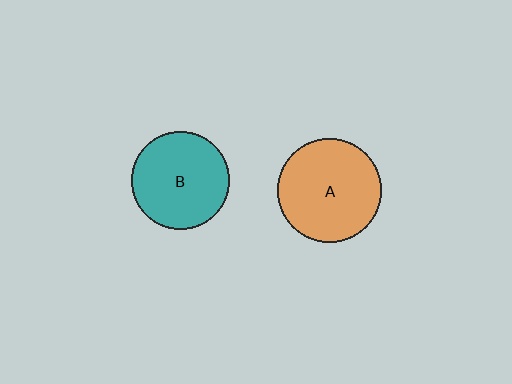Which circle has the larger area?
Circle A (orange).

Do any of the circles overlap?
No, none of the circles overlap.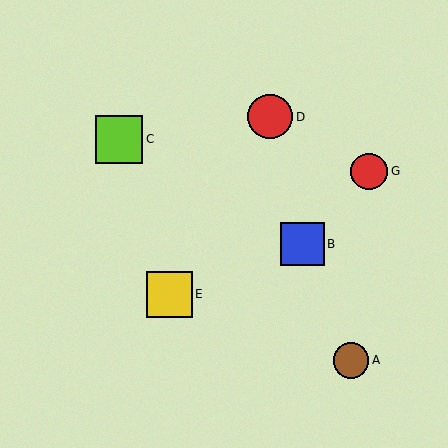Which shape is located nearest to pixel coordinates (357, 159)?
The red circle (labeled G) at (369, 171) is nearest to that location.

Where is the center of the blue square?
The center of the blue square is at (303, 244).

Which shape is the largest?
The lime square (labeled C) is the largest.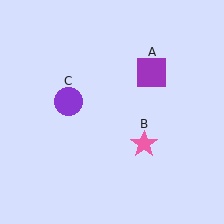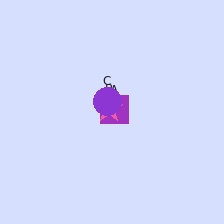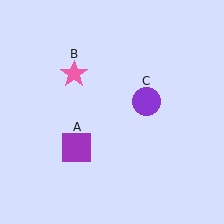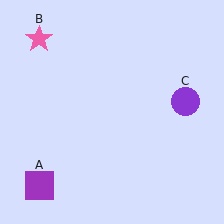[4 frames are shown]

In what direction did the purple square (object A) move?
The purple square (object A) moved down and to the left.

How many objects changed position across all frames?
3 objects changed position: purple square (object A), pink star (object B), purple circle (object C).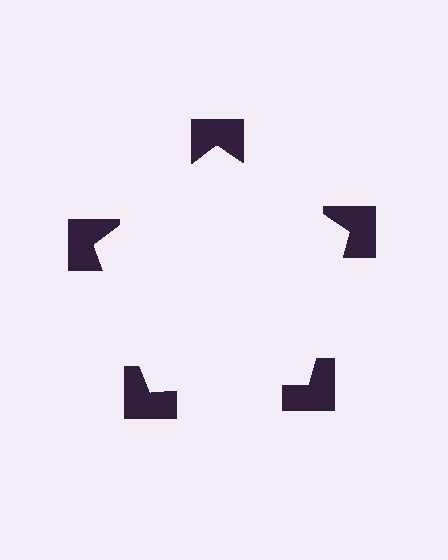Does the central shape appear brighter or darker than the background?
It typically appears slightly brighter than the background, even though no actual brightness change is drawn.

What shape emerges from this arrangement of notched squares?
An illusory pentagon — its edges are inferred from the aligned wedge cuts in the notched squares, not physically drawn.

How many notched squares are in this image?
There are 5 — one at each vertex of the illusory pentagon.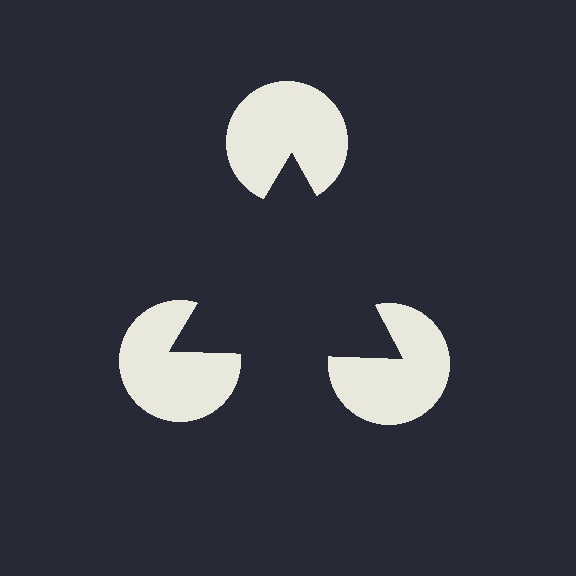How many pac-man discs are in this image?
There are 3 — one at each vertex of the illusory triangle.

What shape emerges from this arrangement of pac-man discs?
An illusory triangle — its edges are inferred from the aligned wedge cuts in the pac-man discs, not physically drawn.